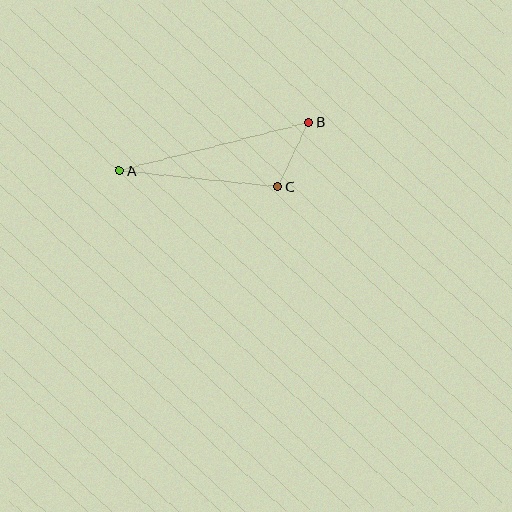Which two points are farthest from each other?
Points A and B are farthest from each other.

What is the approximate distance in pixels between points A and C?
The distance between A and C is approximately 160 pixels.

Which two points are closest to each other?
Points B and C are closest to each other.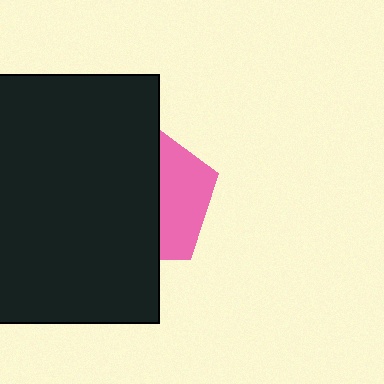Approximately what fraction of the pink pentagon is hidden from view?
Roughly 64% of the pink pentagon is hidden behind the black rectangle.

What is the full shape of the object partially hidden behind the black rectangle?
The partially hidden object is a pink pentagon.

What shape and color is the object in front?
The object in front is a black rectangle.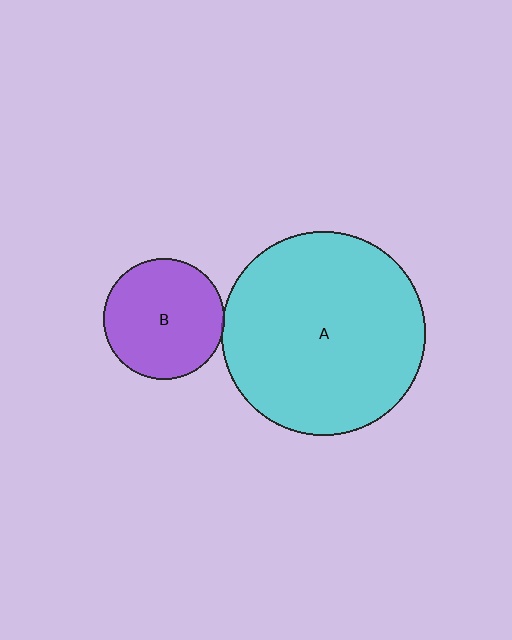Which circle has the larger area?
Circle A (cyan).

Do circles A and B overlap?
Yes.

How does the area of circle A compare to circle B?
Approximately 2.8 times.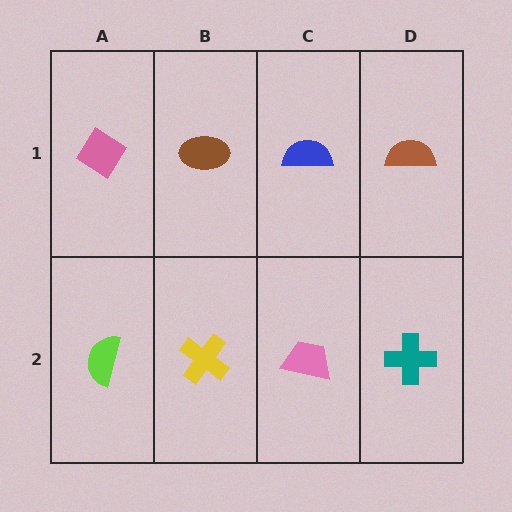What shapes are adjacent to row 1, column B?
A yellow cross (row 2, column B), a pink diamond (row 1, column A), a blue semicircle (row 1, column C).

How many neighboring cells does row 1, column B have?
3.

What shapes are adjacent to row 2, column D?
A brown semicircle (row 1, column D), a pink trapezoid (row 2, column C).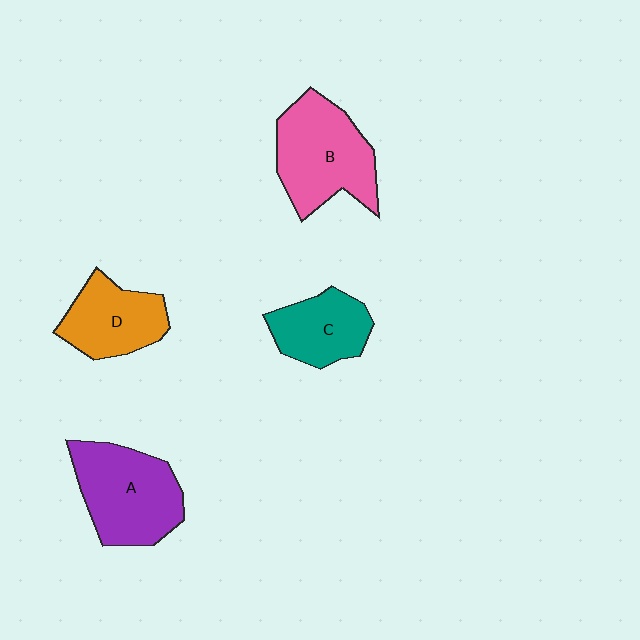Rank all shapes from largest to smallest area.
From largest to smallest: B (pink), A (purple), D (orange), C (teal).